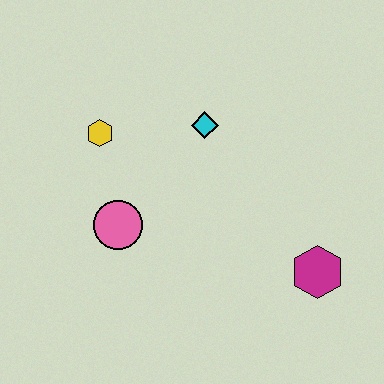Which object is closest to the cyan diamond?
The yellow hexagon is closest to the cyan diamond.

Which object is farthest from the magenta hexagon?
The yellow hexagon is farthest from the magenta hexagon.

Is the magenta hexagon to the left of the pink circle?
No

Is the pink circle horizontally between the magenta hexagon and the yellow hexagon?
Yes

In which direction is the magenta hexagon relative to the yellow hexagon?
The magenta hexagon is to the right of the yellow hexagon.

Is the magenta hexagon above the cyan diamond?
No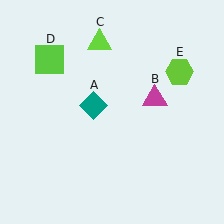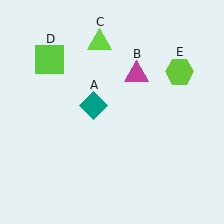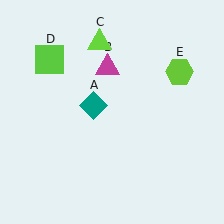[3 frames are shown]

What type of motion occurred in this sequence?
The magenta triangle (object B) rotated counterclockwise around the center of the scene.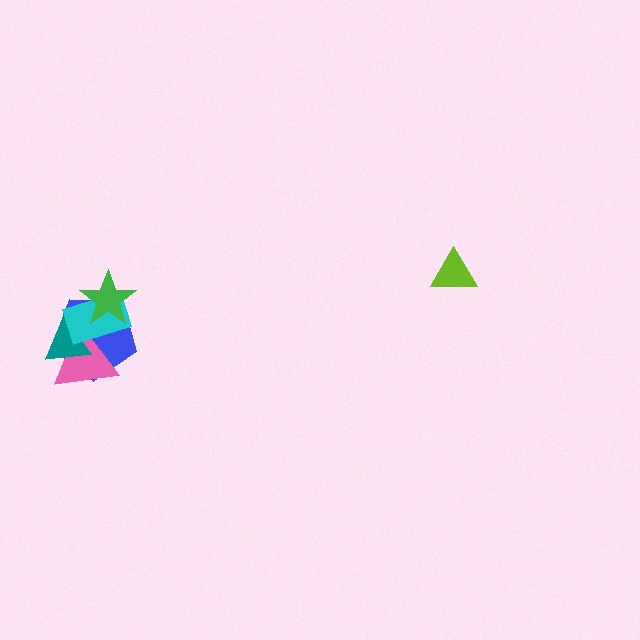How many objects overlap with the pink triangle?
3 objects overlap with the pink triangle.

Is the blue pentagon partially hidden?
Yes, it is partially covered by another shape.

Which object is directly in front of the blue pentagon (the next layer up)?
The pink triangle is directly in front of the blue pentagon.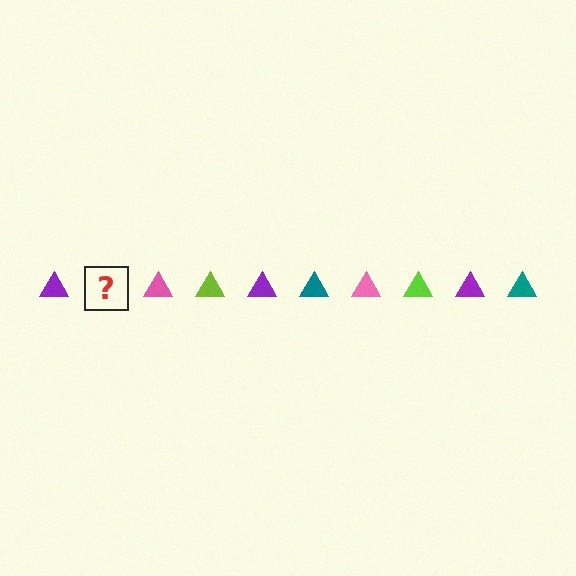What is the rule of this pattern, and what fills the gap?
The rule is that the pattern cycles through purple, teal, pink, lime triangles. The gap should be filled with a teal triangle.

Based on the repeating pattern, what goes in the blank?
The blank should be a teal triangle.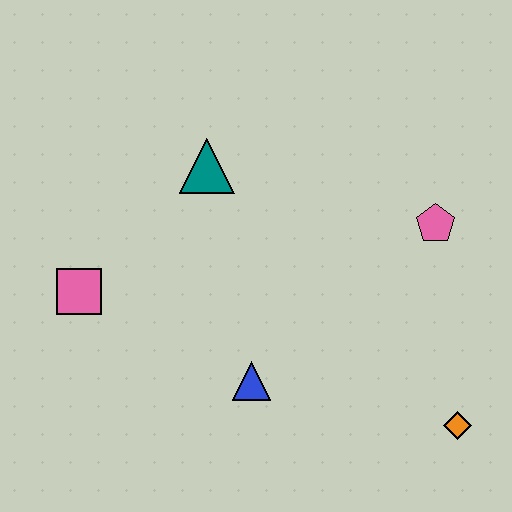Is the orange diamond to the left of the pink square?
No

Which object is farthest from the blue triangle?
The pink pentagon is farthest from the blue triangle.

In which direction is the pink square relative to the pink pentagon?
The pink square is to the left of the pink pentagon.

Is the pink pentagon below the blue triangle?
No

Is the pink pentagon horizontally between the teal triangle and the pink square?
No